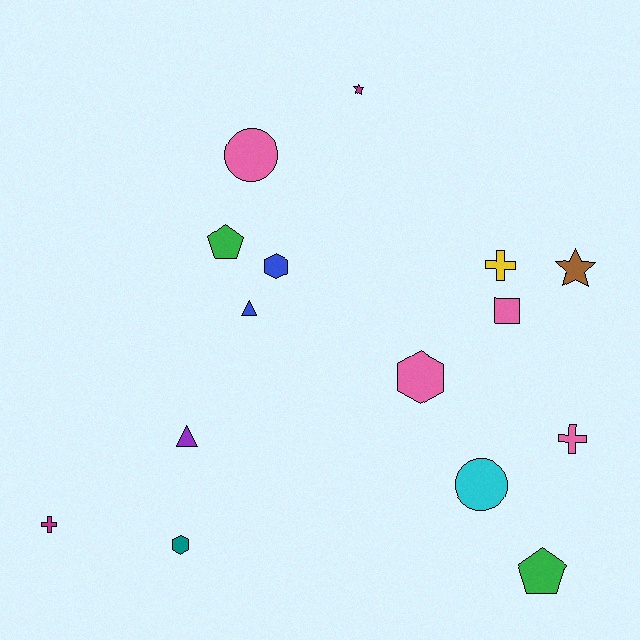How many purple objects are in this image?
There is 1 purple object.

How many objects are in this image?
There are 15 objects.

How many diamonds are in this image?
There are no diamonds.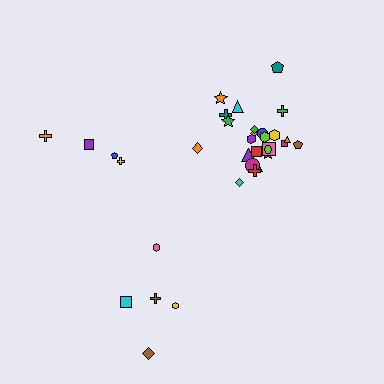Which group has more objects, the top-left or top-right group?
The top-right group.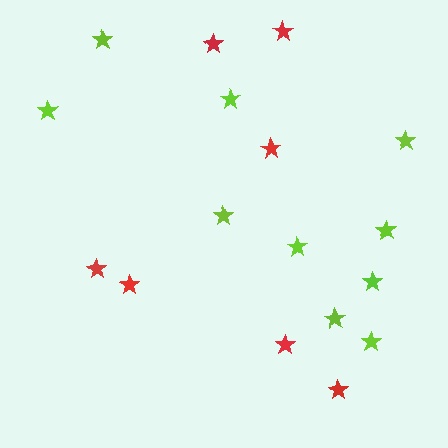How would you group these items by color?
There are 2 groups: one group of red stars (7) and one group of lime stars (10).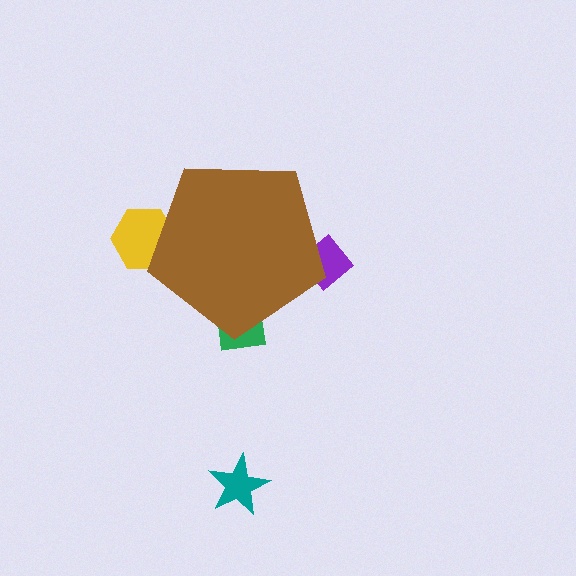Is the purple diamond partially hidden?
Yes, the purple diamond is partially hidden behind the brown pentagon.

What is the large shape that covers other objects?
A brown pentagon.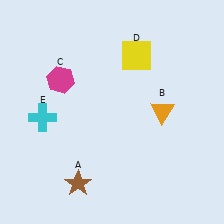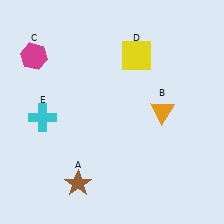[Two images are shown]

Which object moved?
The magenta hexagon (C) moved left.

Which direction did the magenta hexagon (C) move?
The magenta hexagon (C) moved left.